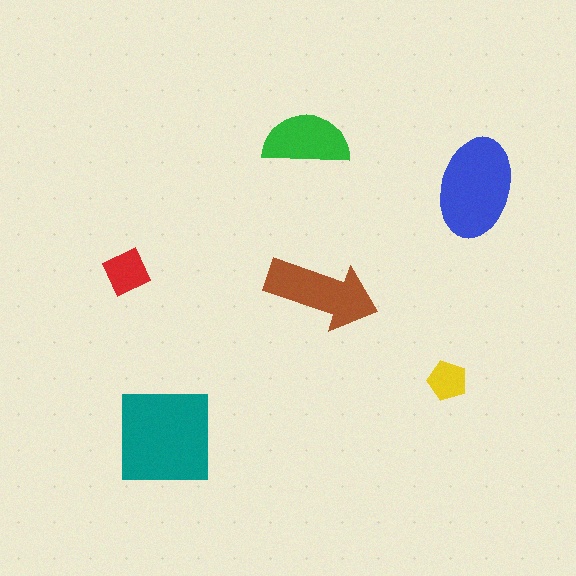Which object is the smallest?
The yellow pentagon.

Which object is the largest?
The teal square.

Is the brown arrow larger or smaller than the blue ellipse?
Smaller.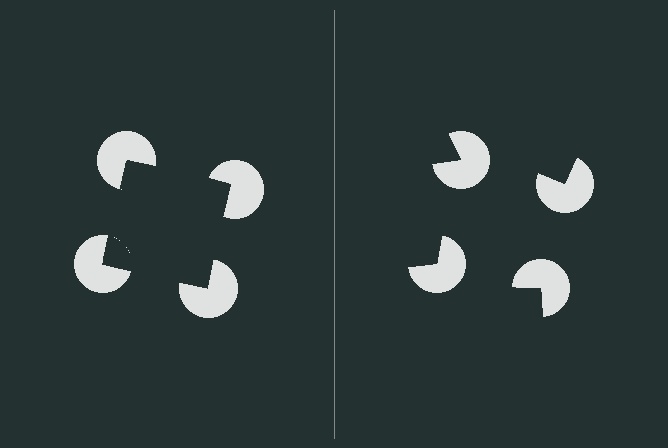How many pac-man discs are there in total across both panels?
8 — 4 on each side.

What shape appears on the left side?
An illusory square.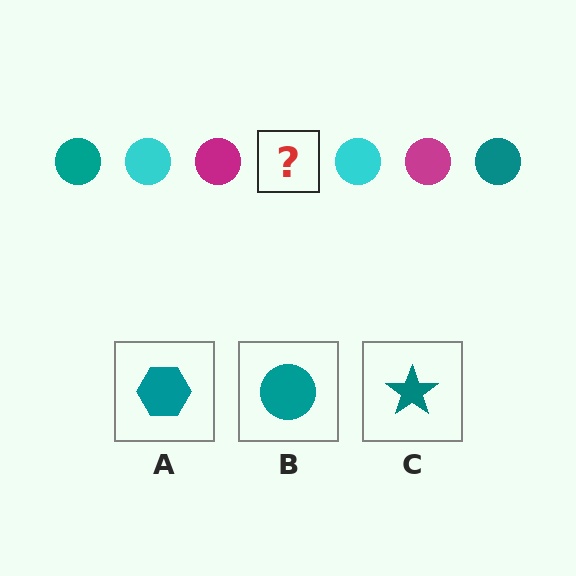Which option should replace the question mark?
Option B.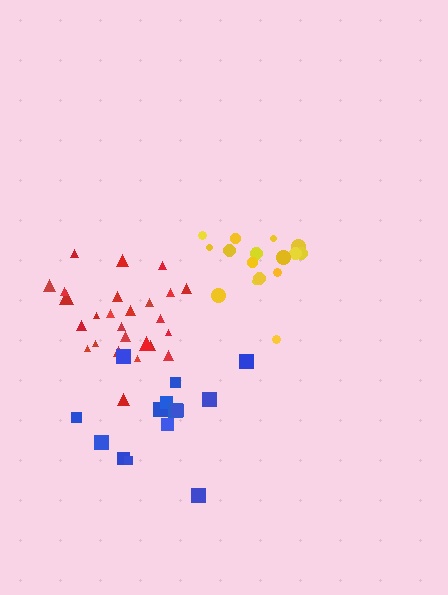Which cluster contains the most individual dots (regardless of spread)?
Red (26).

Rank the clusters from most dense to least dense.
red, yellow, blue.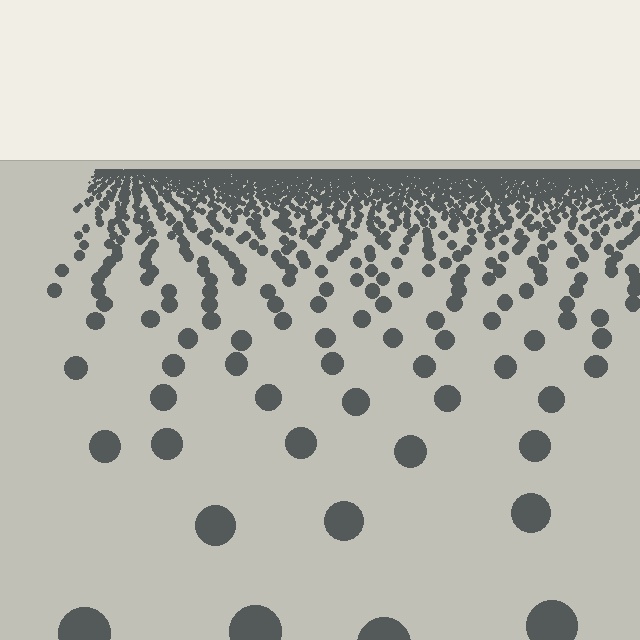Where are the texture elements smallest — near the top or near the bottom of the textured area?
Near the top.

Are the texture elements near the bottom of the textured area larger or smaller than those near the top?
Larger. Near the bottom, elements are closer to the viewer and appear at a bigger on-screen size.